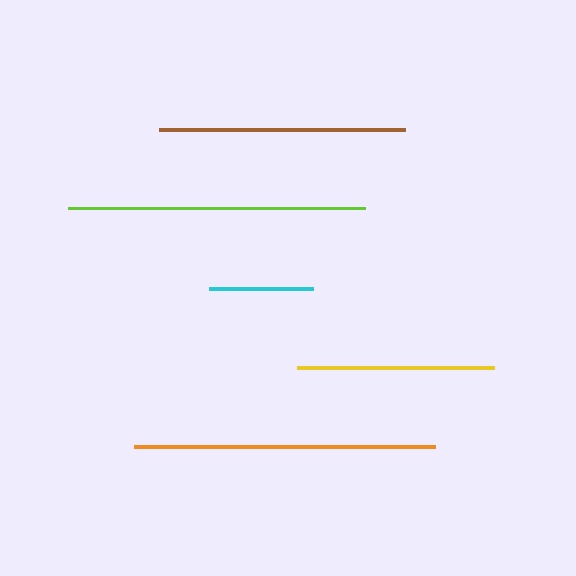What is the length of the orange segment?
The orange segment is approximately 300 pixels long.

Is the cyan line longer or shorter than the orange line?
The orange line is longer than the cyan line.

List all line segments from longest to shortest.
From longest to shortest: orange, lime, brown, yellow, cyan.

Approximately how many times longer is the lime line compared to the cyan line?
The lime line is approximately 2.8 times the length of the cyan line.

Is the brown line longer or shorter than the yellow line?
The brown line is longer than the yellow line.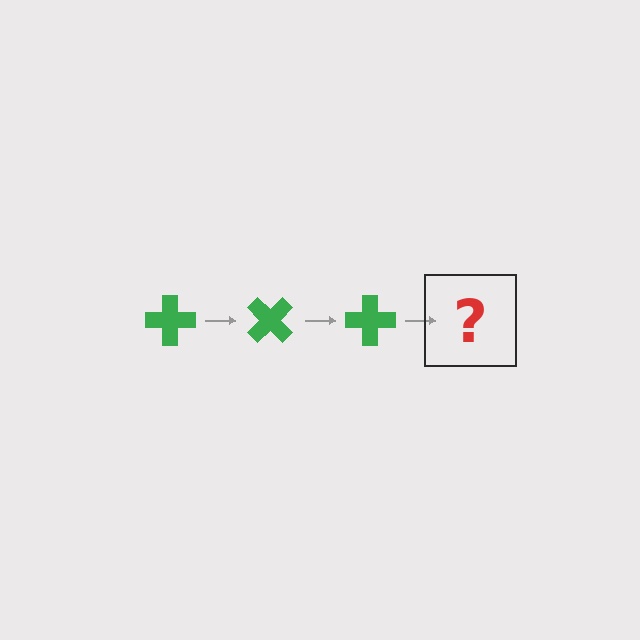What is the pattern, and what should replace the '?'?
The pattern is that the cross rotates 45 degrees each step. The '?' should be a green cross rotated 135 degrees.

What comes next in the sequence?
The next element should be a green cross rotated 135 degrees.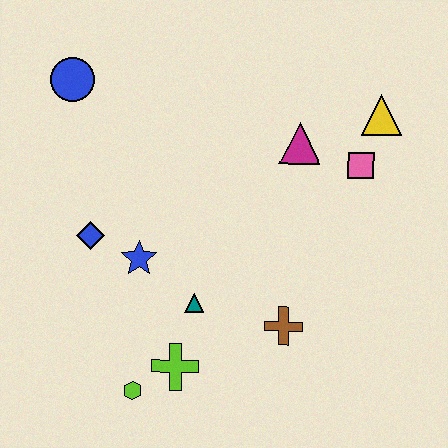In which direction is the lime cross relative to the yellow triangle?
The lime cross is below the yellow triangle.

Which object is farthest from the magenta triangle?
The lime hexagon is farthest from the magenta triangle.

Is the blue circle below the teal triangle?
No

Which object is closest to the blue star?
The blue diamond is closest to the blue star.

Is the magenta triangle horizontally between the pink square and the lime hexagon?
Yes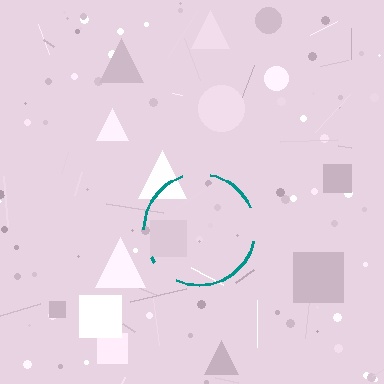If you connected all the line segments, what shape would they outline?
They would outline a circle.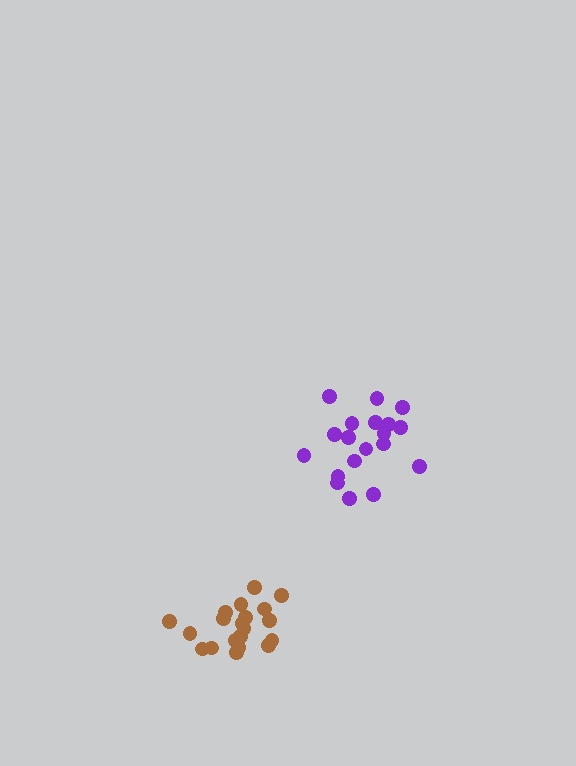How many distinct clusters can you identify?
There are 2 distinct clusters.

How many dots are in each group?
Group 1: 20 dots, Group 2: 19 dots (39 total).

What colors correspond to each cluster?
The clusters are colored: brown, purple.